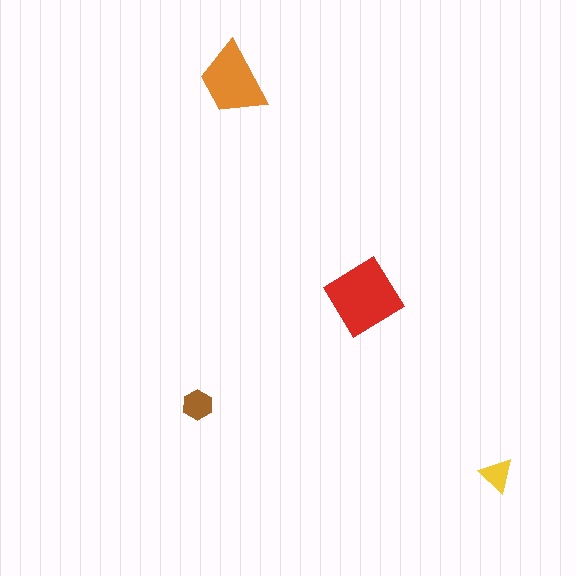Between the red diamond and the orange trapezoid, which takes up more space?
The red diamond.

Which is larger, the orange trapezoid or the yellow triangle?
The orange trapezoid.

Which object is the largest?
The red diamond.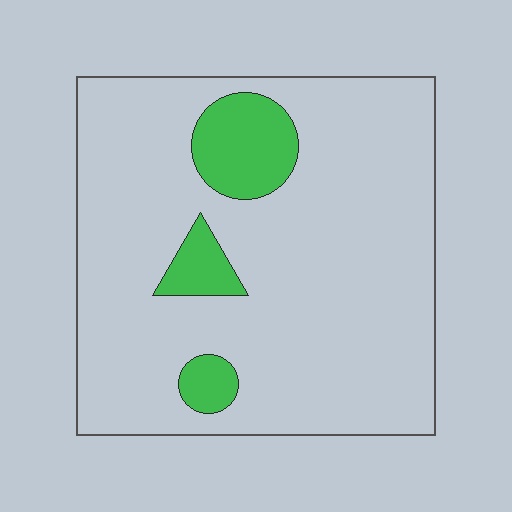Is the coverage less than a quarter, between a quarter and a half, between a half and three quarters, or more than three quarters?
Less than a quarter.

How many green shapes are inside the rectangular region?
3.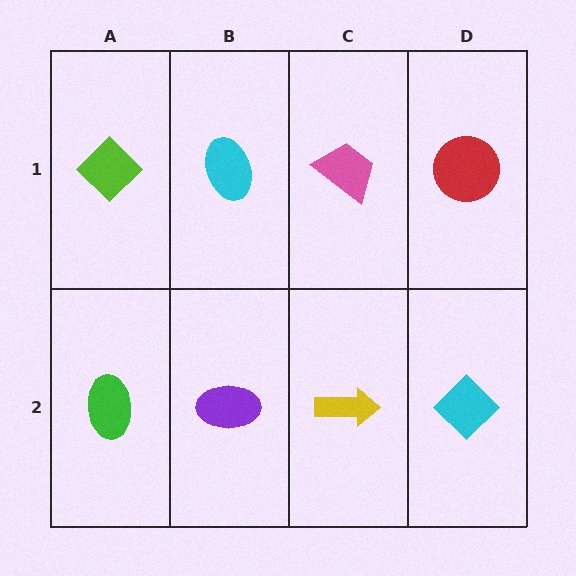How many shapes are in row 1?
4 shapes.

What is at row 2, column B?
A purple ellipse.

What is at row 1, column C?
A pink trapezoid.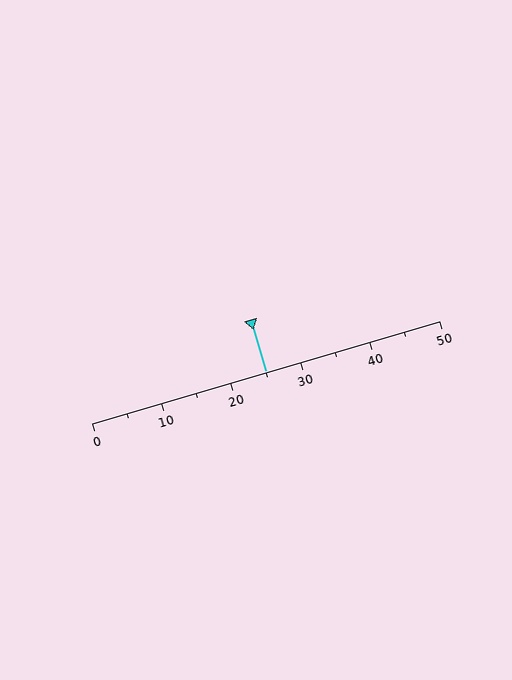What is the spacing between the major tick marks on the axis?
The major ticks are spaced 10 apart.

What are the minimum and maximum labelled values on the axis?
The axis runs from 0 to 50.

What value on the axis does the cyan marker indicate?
The marker indicates approximately 25.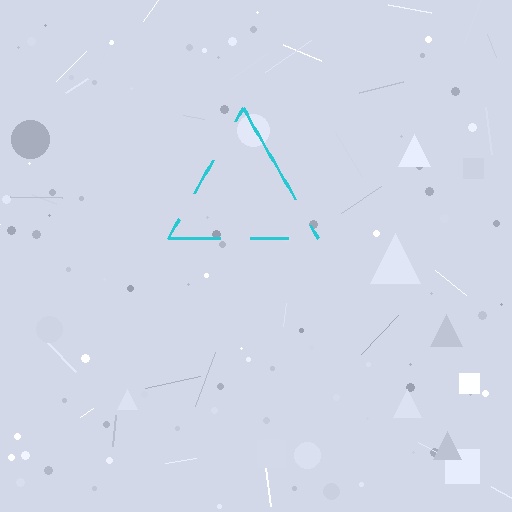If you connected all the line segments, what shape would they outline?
They would outline a triangle.